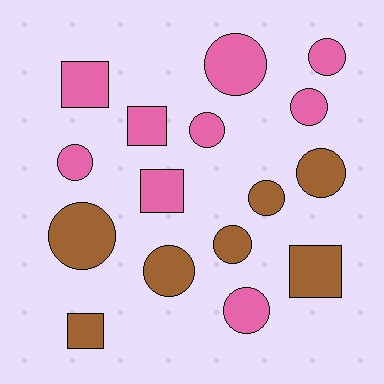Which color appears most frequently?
Pink, with 9 objects.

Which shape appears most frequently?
Circle, with 11 objects.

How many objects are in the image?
There are 16 objects.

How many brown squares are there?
There are 2 brown squares.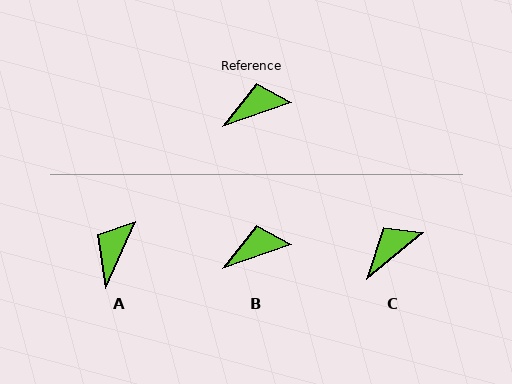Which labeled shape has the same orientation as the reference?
B.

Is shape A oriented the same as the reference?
No, it is off by about 47 degrees.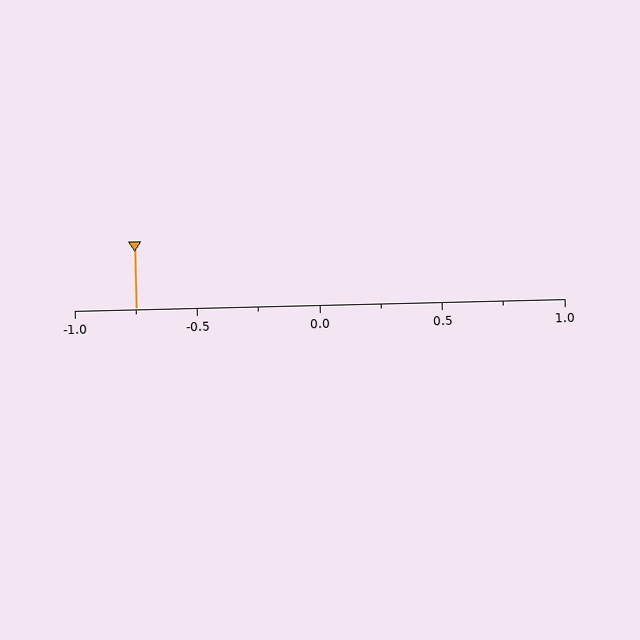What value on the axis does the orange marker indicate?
The marker indicates approximately -0.75.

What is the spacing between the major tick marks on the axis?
The major ticks are spaced 0.5 apart.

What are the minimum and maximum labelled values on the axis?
The axis runs from -1.0 to 1.0.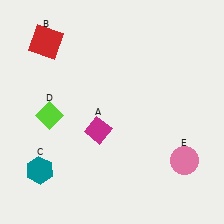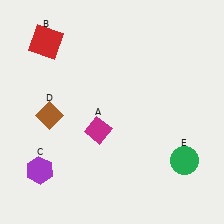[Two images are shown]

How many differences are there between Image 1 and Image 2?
There are 3 differences between the two images.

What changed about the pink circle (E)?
In Image 1, E is pink. In Image 2, it changed to green.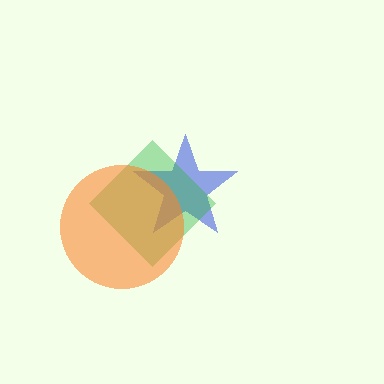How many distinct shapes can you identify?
There are 3 distinct shapes: a blue star, a green diamond, an orange circle.